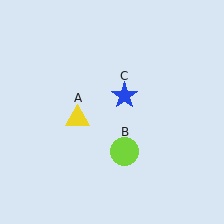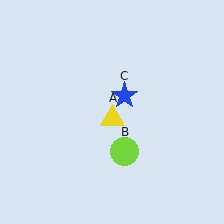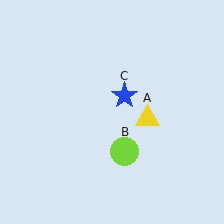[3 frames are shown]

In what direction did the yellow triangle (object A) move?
The yellow triangle (object A) moved right.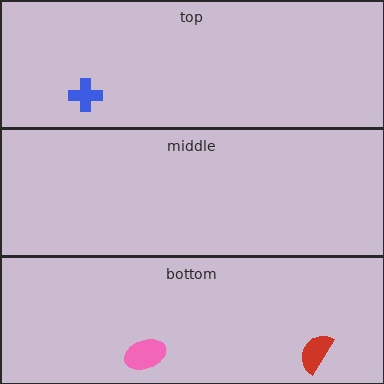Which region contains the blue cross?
The top region.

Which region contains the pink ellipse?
The bottom region.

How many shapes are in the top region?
1.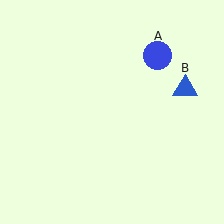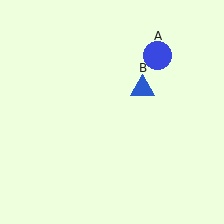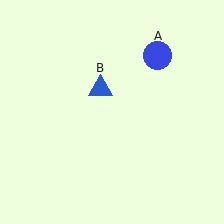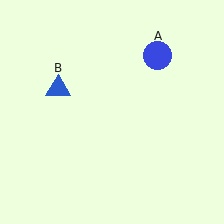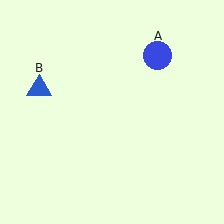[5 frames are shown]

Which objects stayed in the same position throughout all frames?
Blue circle (object A) remained stationary.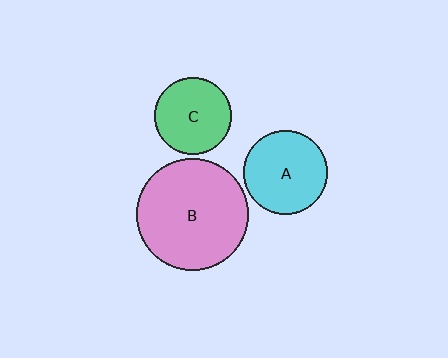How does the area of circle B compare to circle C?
Approximately 2.1 times.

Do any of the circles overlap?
No, none of the circles overlap.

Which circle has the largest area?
Circle B (pink).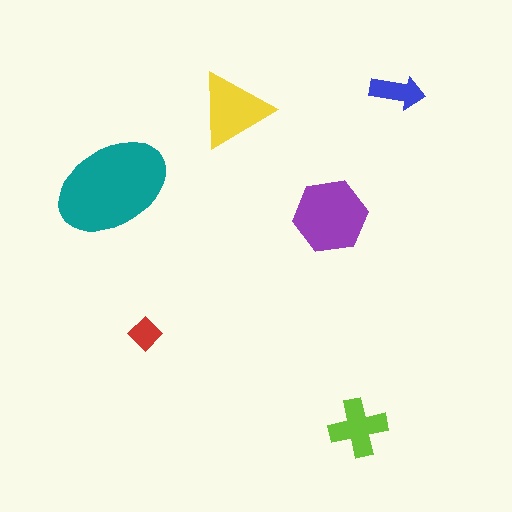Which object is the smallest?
The red diamond.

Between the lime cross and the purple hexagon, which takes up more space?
The purple hexagon.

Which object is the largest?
The teal ellipse.